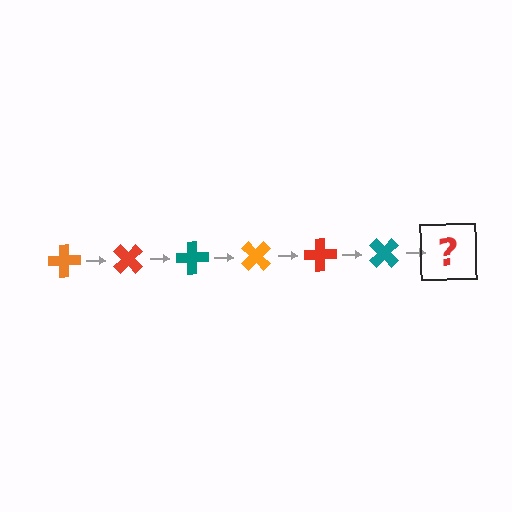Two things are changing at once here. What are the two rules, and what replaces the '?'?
The two rules are that it rotates 45 degrees each step and the color cycles through orange, red, and teal. The '?' should be an orange cross, rotated 270 degrees from the start.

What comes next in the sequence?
The next element should be an orange cross, rotated 270 degrees from the start.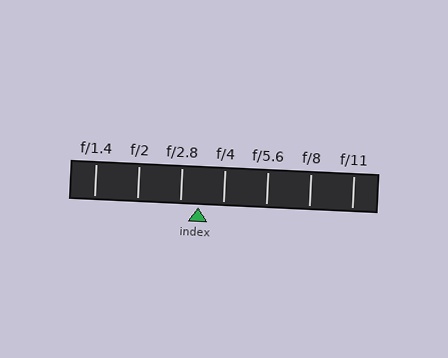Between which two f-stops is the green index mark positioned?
The index mark is between f/2.8 and f/4.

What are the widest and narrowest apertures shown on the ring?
The widest aperture shown is f/1.4 and the narrowest is f/11.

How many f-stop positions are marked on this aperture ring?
There are 7 f-stop positions marked.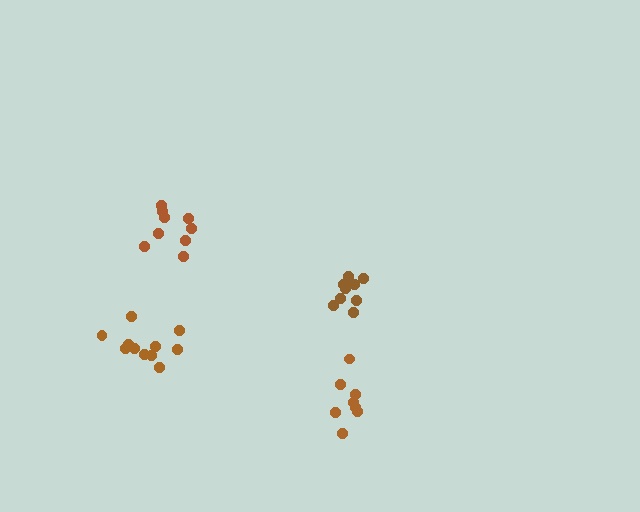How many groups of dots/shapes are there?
There are 4 groups.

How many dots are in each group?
Group 1: 11 dots, Group 2: 9 dots, Group 3: 8 dots, Group 4: 9 dots (37 total).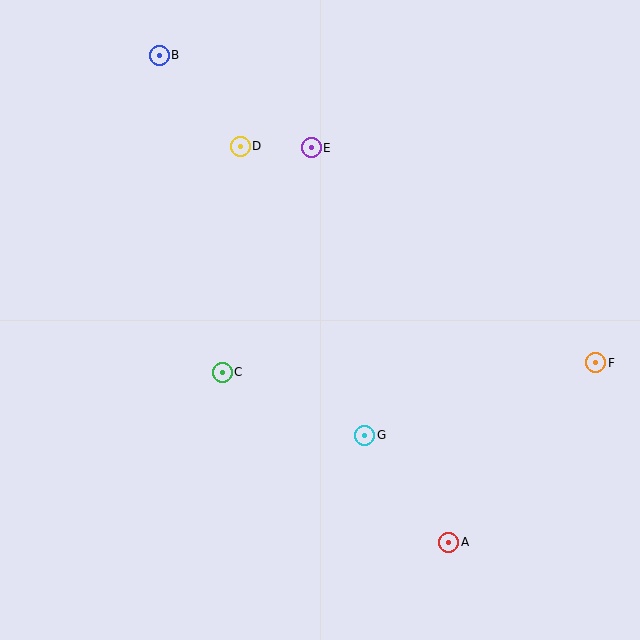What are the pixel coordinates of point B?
Point B is at (159, 55).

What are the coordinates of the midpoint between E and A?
The midpoint between E and A is at (380, 345).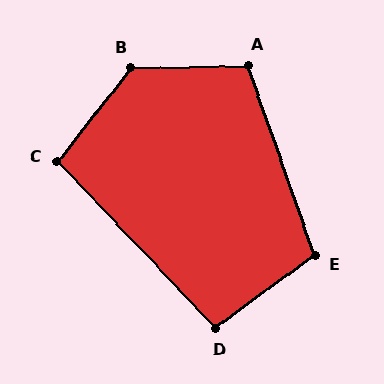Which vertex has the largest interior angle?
B, at approximately 129 degrees.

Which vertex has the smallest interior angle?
D, at approximately 97 degrees.